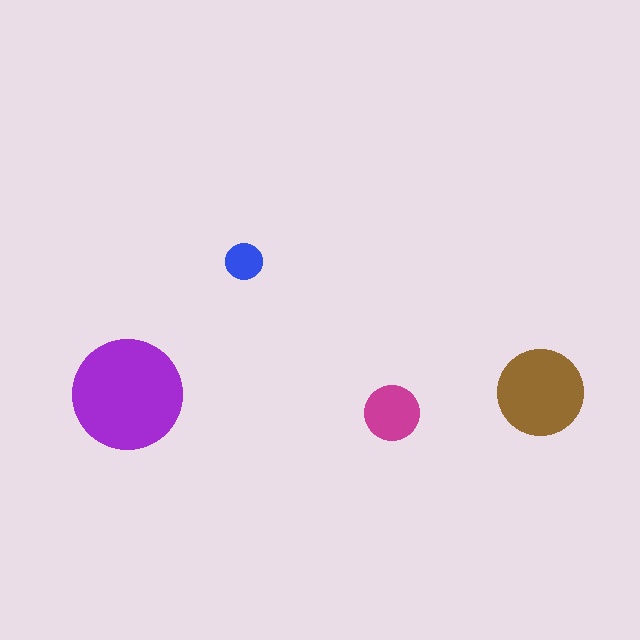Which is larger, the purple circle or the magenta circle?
The purple one.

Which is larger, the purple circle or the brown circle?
The purple one.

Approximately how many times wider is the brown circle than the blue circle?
About 2.5 times wider.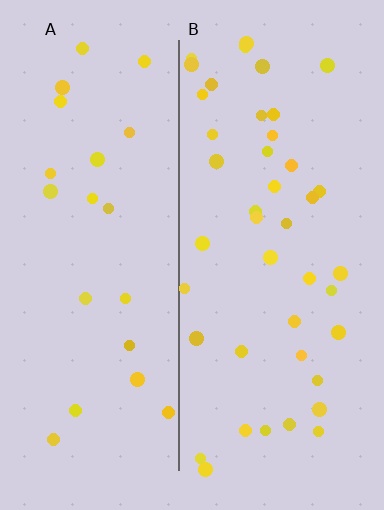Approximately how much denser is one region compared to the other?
Approximately 2.0× — region B over region A.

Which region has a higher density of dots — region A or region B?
B (the right).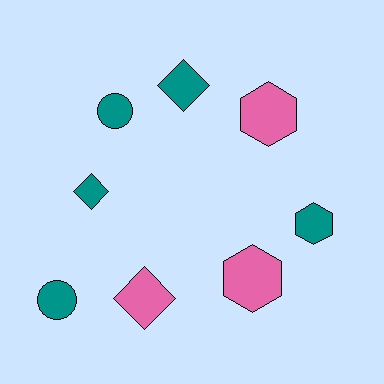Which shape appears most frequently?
Hexagon, with 3 objects.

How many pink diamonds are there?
There is 1 pink diamond.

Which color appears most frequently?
Teal, with 5 objects.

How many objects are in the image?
There are 8 objects.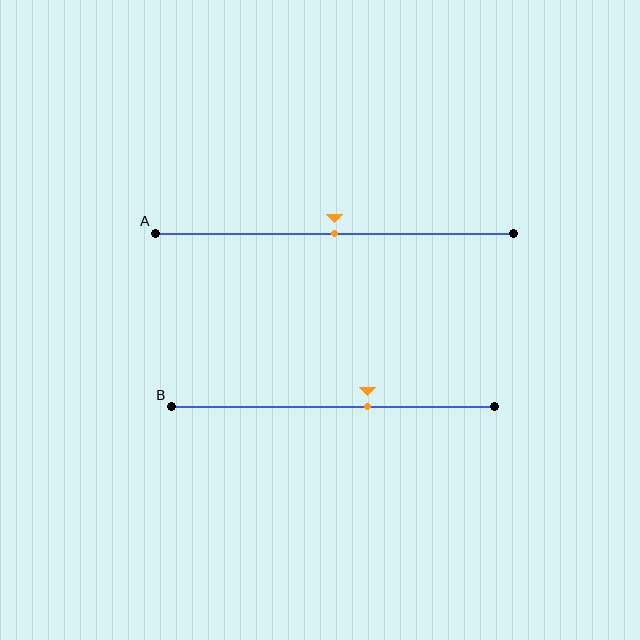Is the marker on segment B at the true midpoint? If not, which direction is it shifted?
No, the marker on segment B is shifted to the right by about 11% of the segment length.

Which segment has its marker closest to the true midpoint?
Segment A has its marker closest to the true midpoint.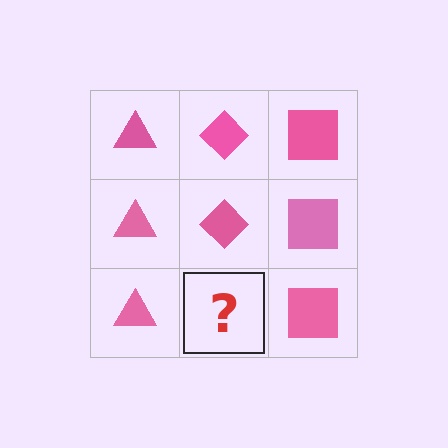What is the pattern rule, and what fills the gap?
The rule is that each column has a consistent shape. The gap should be filled with a pink diamond.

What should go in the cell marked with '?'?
The missing cell should contain a pink diamond.